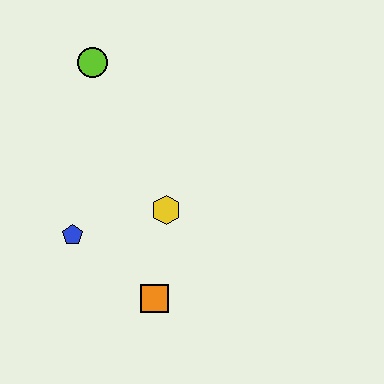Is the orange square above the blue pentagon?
No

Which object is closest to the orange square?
The yellow hexagon is closest to the orange square.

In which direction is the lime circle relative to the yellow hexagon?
The lime circle is above the yellow hexagon.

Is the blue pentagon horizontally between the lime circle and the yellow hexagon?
No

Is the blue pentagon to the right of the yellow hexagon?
No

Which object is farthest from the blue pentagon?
The lime circle is farthest from the blue pentagon.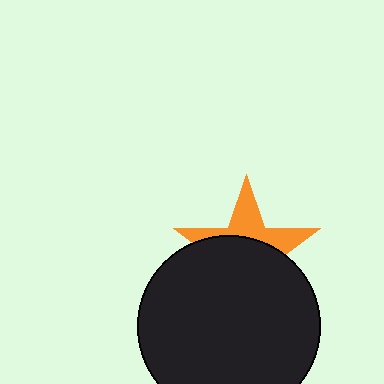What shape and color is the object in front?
The object in front is a black circle.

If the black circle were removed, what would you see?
You would see the complete orange star.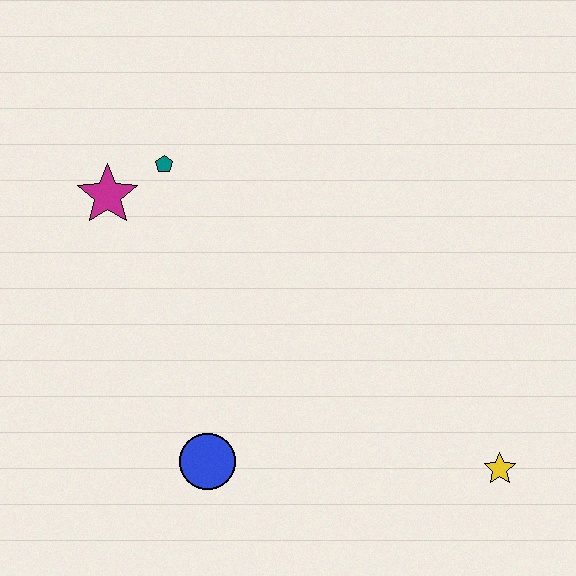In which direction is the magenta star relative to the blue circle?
The magenta star is above the blue circle.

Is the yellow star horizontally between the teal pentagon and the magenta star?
No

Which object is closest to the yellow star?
The blue circle is closest to the yellow star.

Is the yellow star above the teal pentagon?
No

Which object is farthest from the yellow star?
The magenta star is farthest from the yellow star.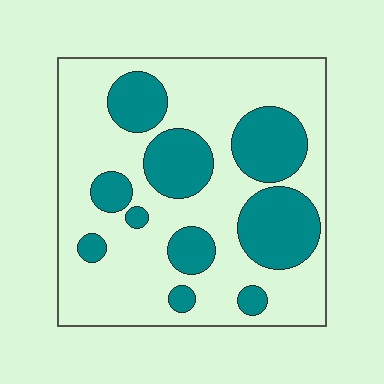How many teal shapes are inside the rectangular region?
10.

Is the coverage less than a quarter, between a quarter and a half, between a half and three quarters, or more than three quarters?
Between a quarter and a half.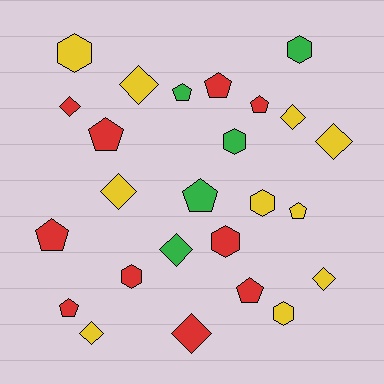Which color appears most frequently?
Red, with 10 objects.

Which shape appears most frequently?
Pentagon, with 9 objects.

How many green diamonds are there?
There is 1 green diamond.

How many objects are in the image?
There are 25 objects.